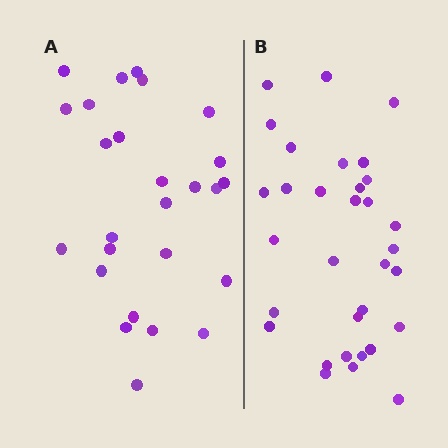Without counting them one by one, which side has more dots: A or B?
Region B (the right region) has more dots.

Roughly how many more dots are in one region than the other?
Region B has about 6 more dots than region A.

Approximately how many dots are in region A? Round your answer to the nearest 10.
About 30 dots. (The exact count is 26, which rounds to 30.)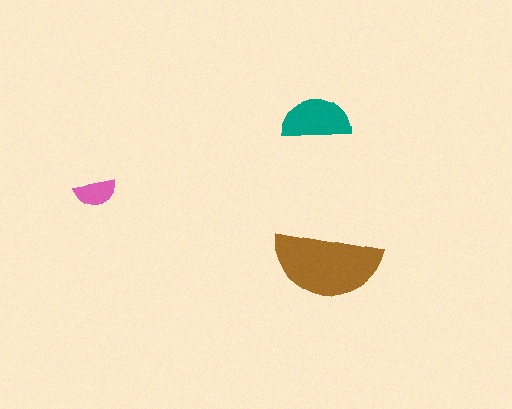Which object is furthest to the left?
The pink semicircle is leftmost.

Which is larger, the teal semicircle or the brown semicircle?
The brown one.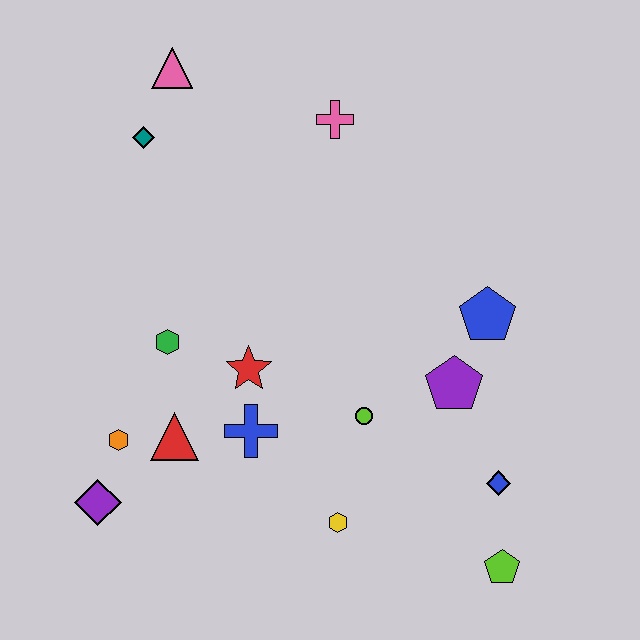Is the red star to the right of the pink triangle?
Yes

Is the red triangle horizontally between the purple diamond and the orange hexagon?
No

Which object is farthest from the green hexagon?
The lime pentagon is farthest from the green hexagon.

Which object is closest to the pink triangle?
The teal diamond is closest to the pink triangle.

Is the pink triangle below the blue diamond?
No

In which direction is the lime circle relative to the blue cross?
The lime circle is to the right of the blue cross.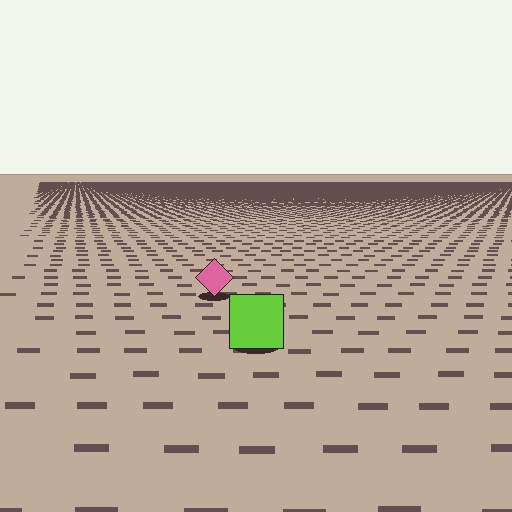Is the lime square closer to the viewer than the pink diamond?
Yes. The lime square is closer — you can tell from the texture gradient: the ground texture is coarser near it.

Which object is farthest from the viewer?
The pink diamond is farthest from the viewer. It appears smaller and the ground texture around it is denser.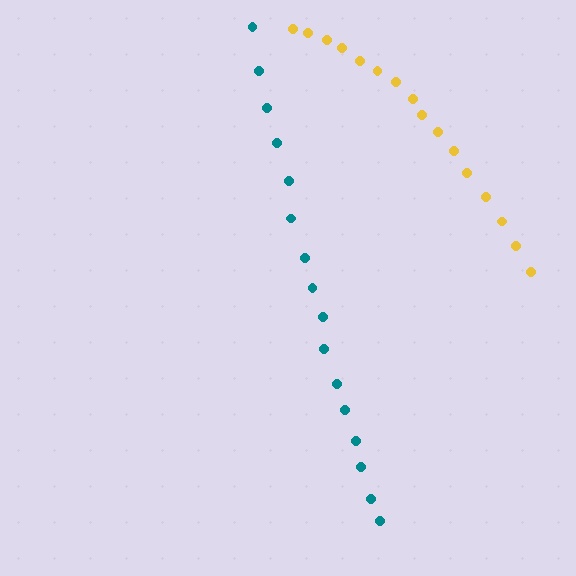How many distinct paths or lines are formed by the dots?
There are 2 distinct paths.